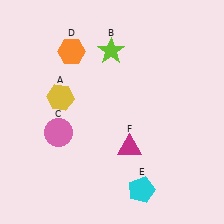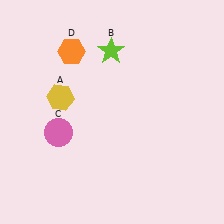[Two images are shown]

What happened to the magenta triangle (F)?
The magenta triangle (F) was removed in Image 2. It was in the bottom-right area of Image 1.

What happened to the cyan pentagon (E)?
The cyan pentagon (E) was removed in Image 2. It was in the bottom-right area of Image 1.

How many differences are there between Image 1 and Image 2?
There are 2 differences between the two images.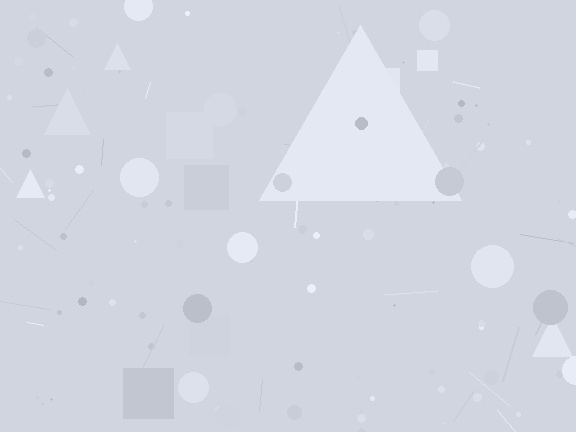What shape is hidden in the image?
A triangle is hidden in the image.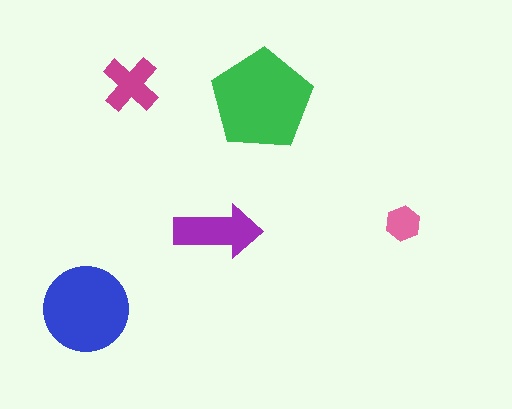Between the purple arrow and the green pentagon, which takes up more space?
The green pentagon.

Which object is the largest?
The green pentagon.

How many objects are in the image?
There are 5 objects in the image.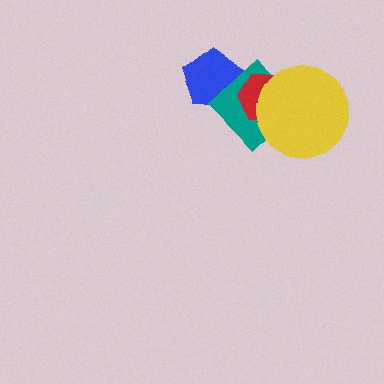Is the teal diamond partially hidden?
Yes, it is partially covered by another shape.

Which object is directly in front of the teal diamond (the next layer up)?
The red hexagon is directly in front of the teal diamond.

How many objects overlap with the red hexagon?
2 objects overlap with the red hexagon.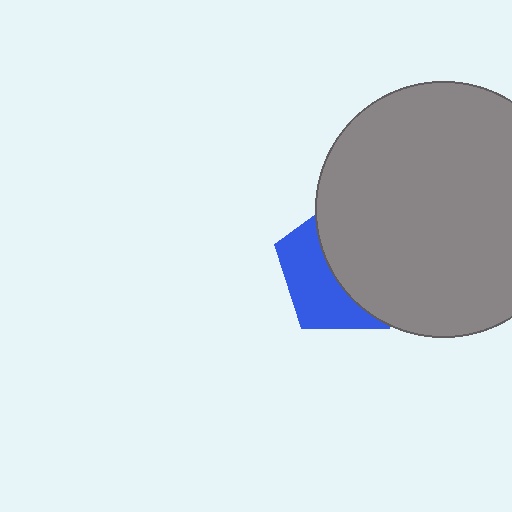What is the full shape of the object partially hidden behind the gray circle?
The partially hidden object is a blue pentagon.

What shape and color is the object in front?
The object in front is a gray circle.